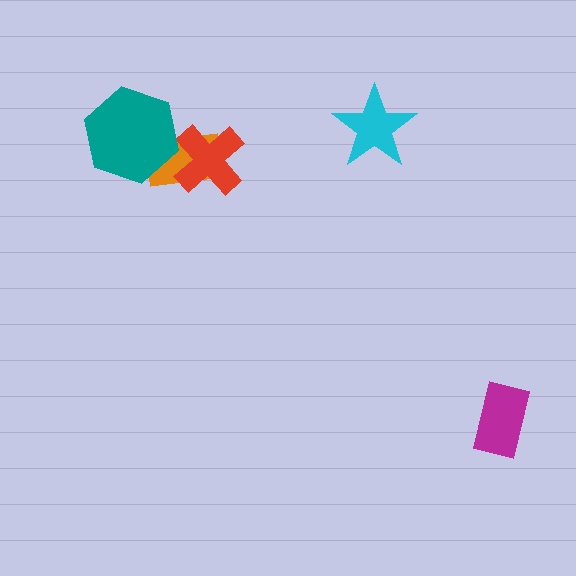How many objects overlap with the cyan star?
0 objects overlap with the cyan star.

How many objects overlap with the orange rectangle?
2 objects overlap with the orange rectangle.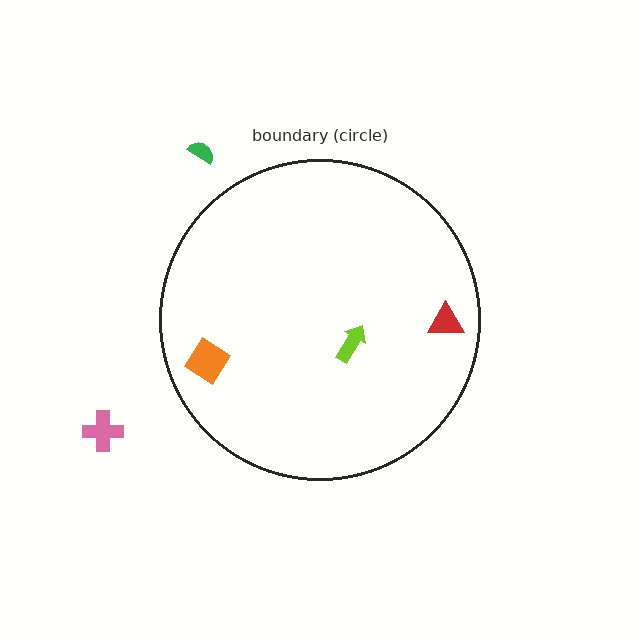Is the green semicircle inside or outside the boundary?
Outside.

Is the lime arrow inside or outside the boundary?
Inside.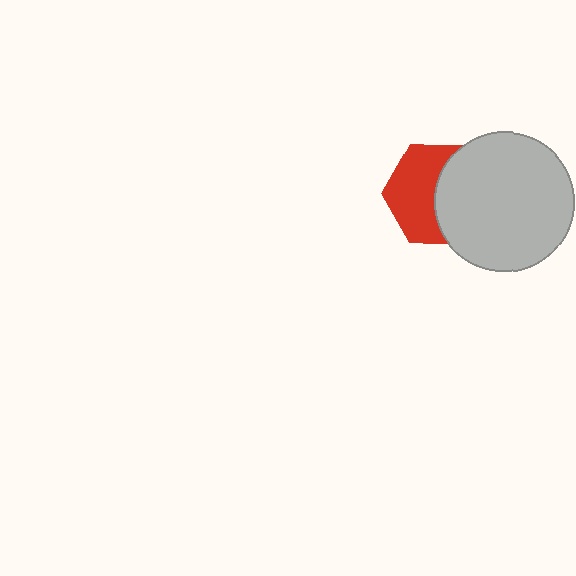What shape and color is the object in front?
The object in front is a light gray circle.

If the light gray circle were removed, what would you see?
You would see the complete red hexagon.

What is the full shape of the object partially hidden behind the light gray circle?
The partially hidden object is a red hexagon.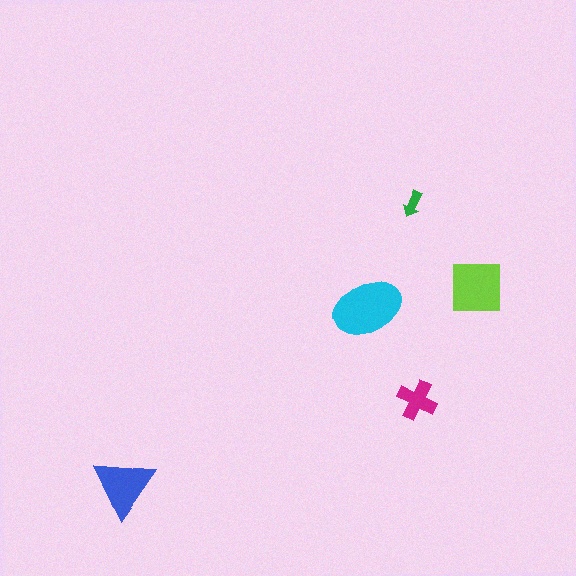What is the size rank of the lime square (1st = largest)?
2nd.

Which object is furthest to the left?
The blue triangle is leftmost.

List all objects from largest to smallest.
The cyan ellipse, the lime square, the blue triangle, the magenta cross, the green arrow.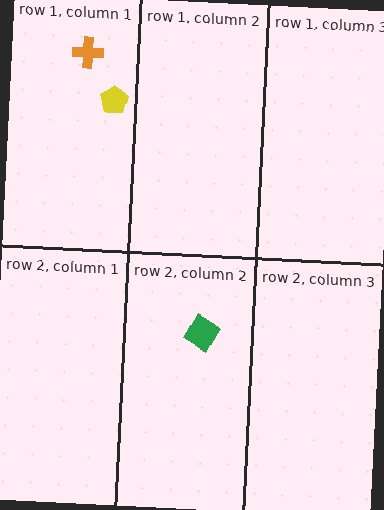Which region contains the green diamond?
The row 2, column 2 region.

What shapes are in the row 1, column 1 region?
The yellow pentagon, the orange cross.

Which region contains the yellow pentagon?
The row 1, column 1 region.